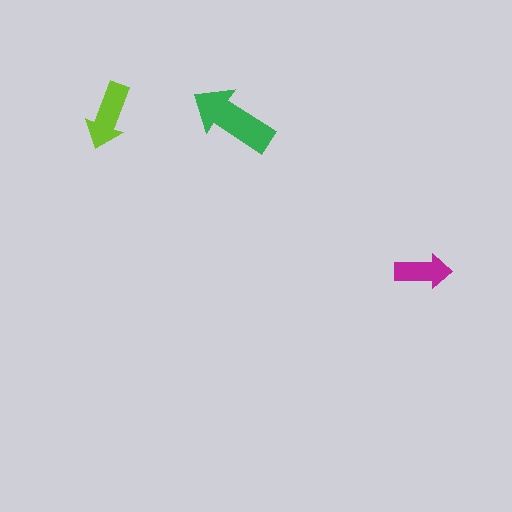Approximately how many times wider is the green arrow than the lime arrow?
About 1.5 times wider.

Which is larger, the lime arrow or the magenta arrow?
The lime one.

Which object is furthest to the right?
The magenta arrow is rightmost.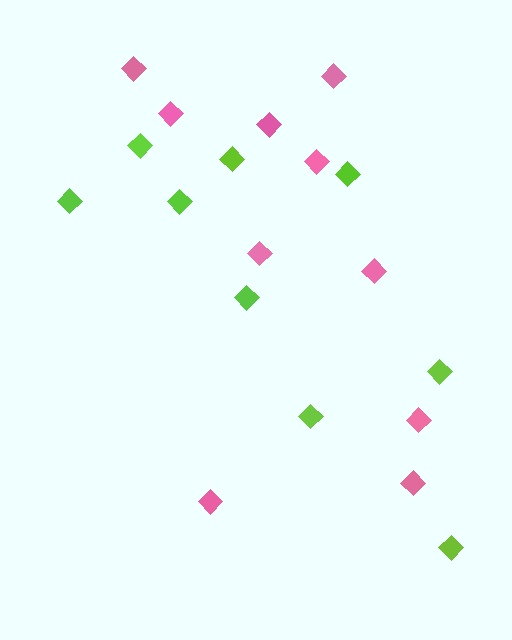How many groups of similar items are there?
There are 2 groups: one group of lime diamonds (9) and one group of pink diamonds (10).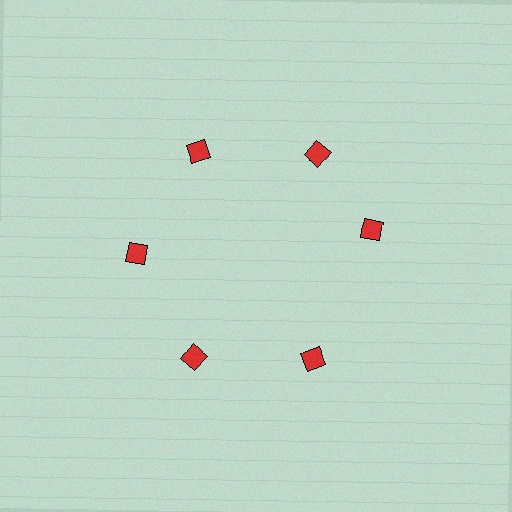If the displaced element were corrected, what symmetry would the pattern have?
It would have 6-fold rotational symmetry — the pattern would map onto itself every 60 degrees.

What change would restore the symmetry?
The symmetry would be restored by rotating it back into even spacing with its neighbors so that all 6 squares sit at equal angles and equal distance from the center.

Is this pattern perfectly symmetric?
No. The 6 red squares are arranged in a ring, but one element near the 3 o'clock position is rotated out of alignment along the ring, breaking the 6-fold rotational symmetry.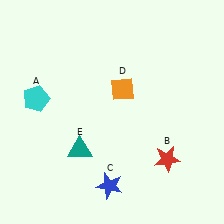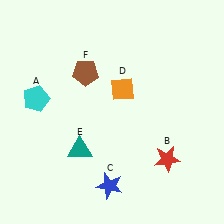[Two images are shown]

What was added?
A brown pentagon (F) was added in Image 2.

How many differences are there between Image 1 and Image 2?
There is 1 difference between the two images.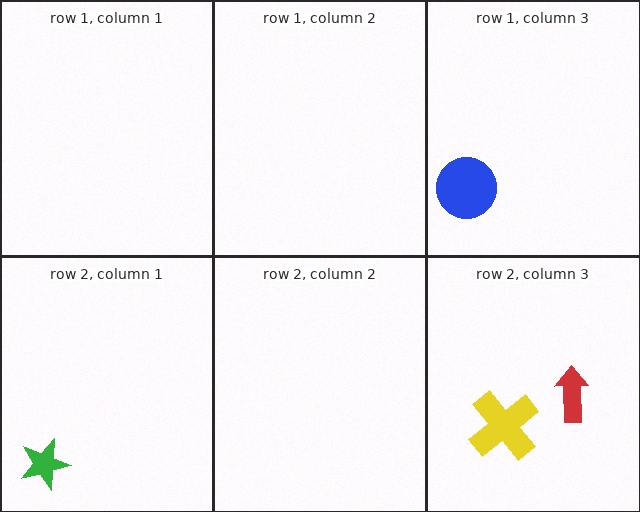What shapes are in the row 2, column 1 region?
The green star.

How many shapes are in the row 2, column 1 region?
1.